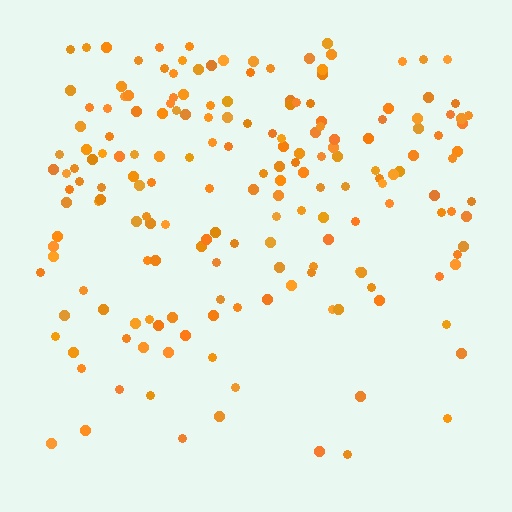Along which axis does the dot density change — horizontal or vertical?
Vertical.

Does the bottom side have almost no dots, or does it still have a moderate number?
Still a moderate number, just noticeably fewer than the top.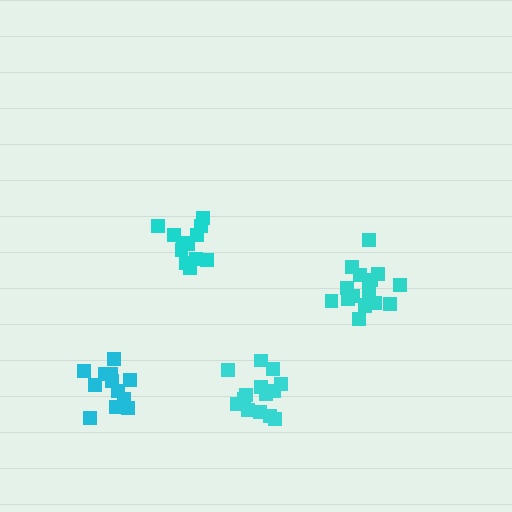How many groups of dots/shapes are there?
There are 4 groups.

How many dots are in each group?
Group 1: 12 dots, Group 2: 12 dots, Group 3: 14 dots, Group 4: 17 dots (55 total).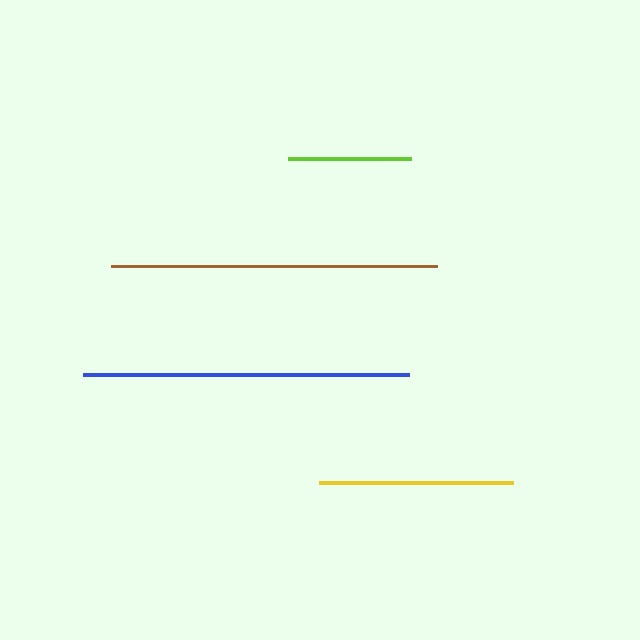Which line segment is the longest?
The blue line is the longest at approximately 326 pixels.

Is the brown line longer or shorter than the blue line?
The blue line is longer than the brown line.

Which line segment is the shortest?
The lime line is the shortest at approximately 123 pixels.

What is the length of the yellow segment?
The yellow segment is approximately 194 pixels long.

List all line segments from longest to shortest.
From longest to shortest: blue, brown, yellow, lime.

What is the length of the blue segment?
The blue segment is approximately 326 pixels long.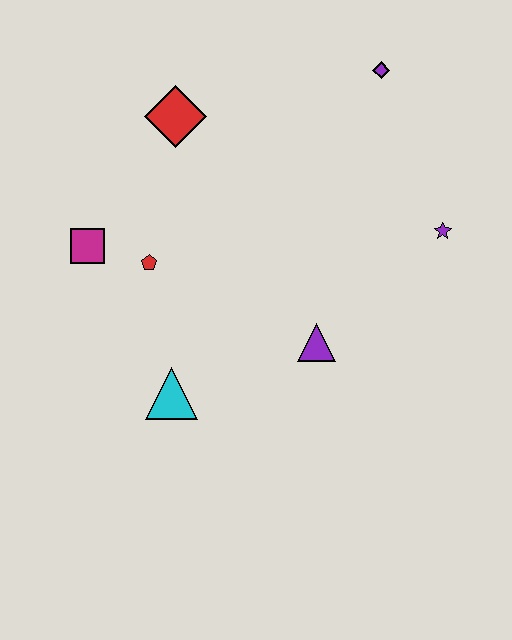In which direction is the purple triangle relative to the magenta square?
The purple triangle is to the right of the magenta square.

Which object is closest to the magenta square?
The red pentagon is closest to the magenta square.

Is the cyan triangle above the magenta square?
No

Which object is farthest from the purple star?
The magenta square is farthest from the purple star.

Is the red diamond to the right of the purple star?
No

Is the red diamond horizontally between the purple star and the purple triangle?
No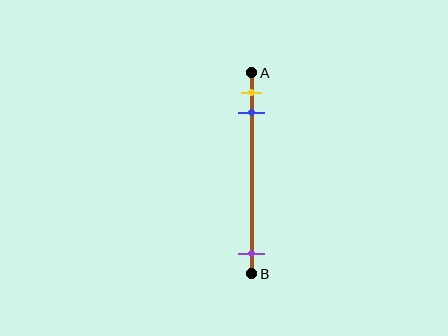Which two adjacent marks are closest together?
The yellow and blue marks are the closest adjacent pair.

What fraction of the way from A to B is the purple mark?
The purple mark is approximately 90% (0.9) of the way from A to B.